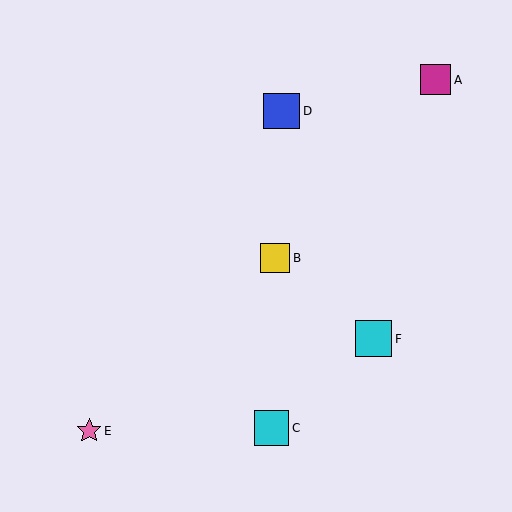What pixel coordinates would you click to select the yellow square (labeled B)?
Click at (275, 258) to select the yellow square B.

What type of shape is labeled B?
Shape B is a yellow square.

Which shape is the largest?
The cyan square (labeled F) is the largest.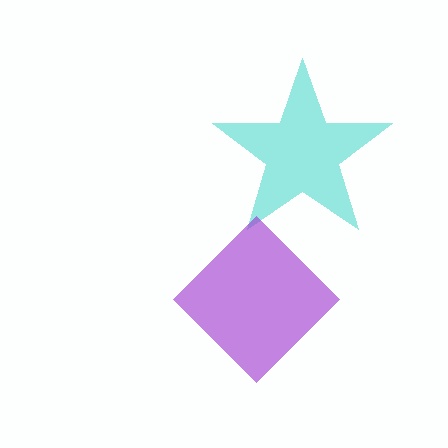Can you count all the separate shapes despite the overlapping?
Yes, there are 2 separate shapes.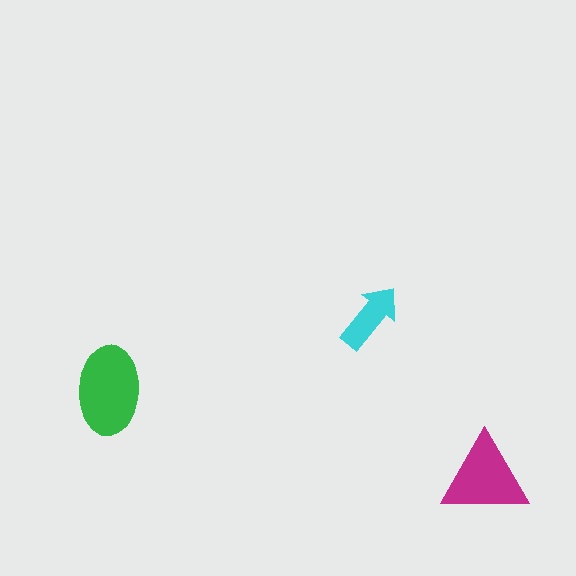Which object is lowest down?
The magenta triangle is bottommost.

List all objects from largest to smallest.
The green ellipse, the magenta triangle, the cyan arrow.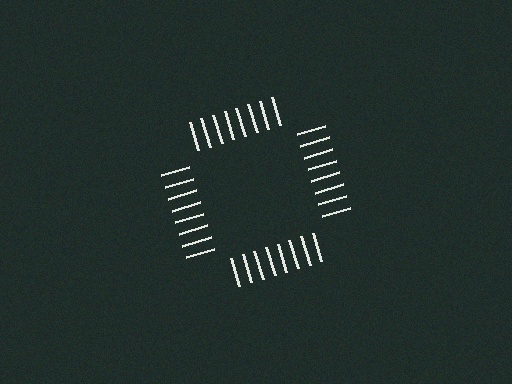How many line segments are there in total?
32 — 8 along each of the 4 edges.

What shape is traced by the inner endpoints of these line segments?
An illusory square — the line segments terminate on its edges but no continuous stroke is drawn.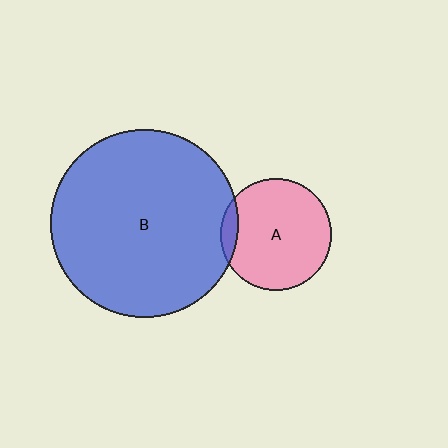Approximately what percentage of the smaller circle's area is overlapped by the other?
Approximately 10%.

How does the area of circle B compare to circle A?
Approximately 2.8 times.